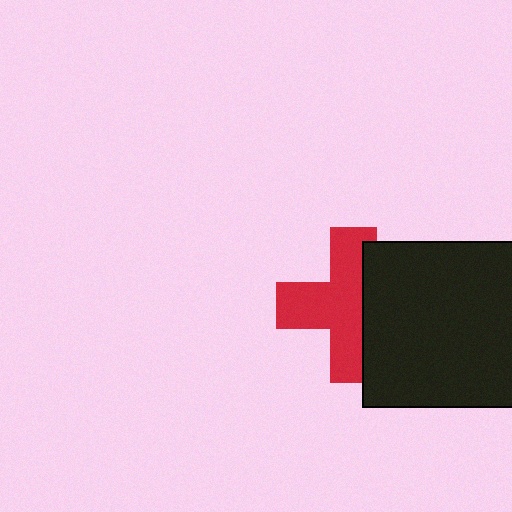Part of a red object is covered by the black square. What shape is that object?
It is a cross.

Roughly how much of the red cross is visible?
About half of it is visible (roughly 62%).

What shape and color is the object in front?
The object in front is a black square.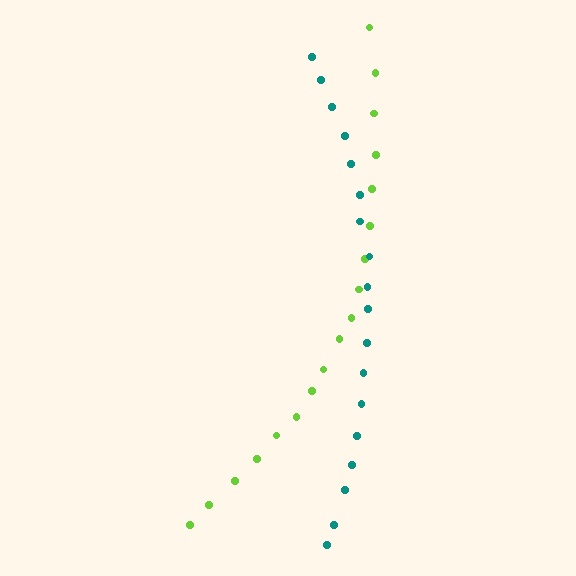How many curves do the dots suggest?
There are 2 distinct paths.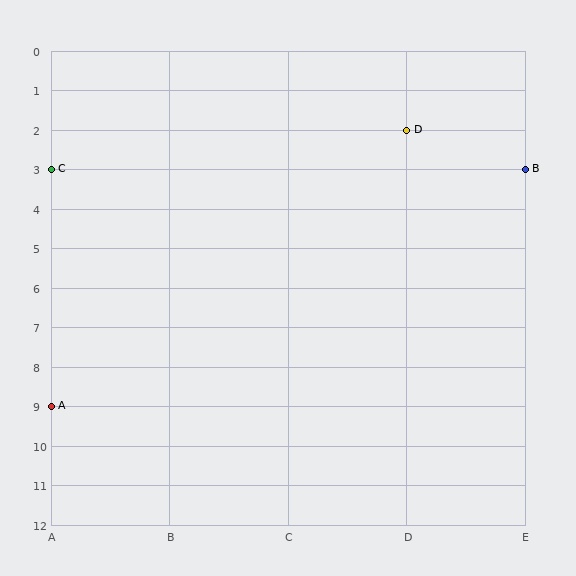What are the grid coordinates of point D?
Point D is at grid coordinates (D, 2).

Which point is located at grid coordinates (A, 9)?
Point A is at (A, 9).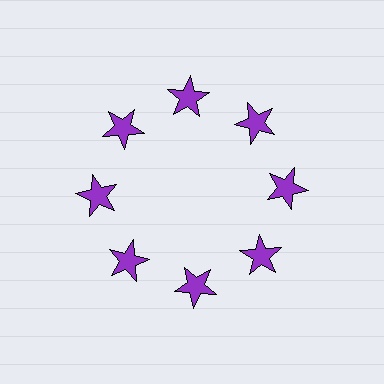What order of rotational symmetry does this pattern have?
This pattern has 8-fold rotational symmetry.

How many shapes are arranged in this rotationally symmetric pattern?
There are 8 shapes, arranged in 8 groups of 1.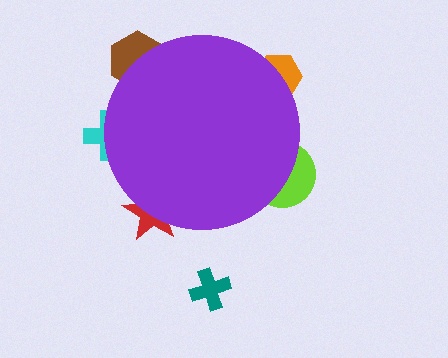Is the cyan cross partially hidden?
Yes, the cyan cross is partially hidden behind the purple circle.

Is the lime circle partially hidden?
Yes, the lime circle is partially hidden behind the purple circle.